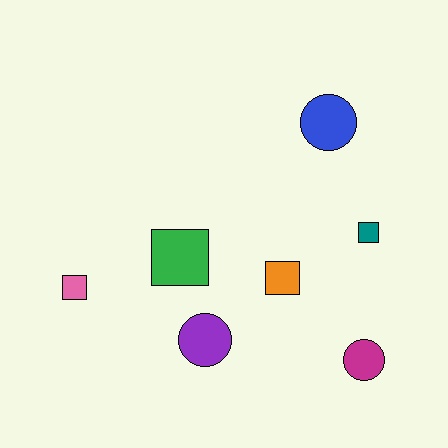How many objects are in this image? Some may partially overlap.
There are 7 objects.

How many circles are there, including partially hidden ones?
There are 3 circles.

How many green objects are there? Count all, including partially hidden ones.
There is 1 green object.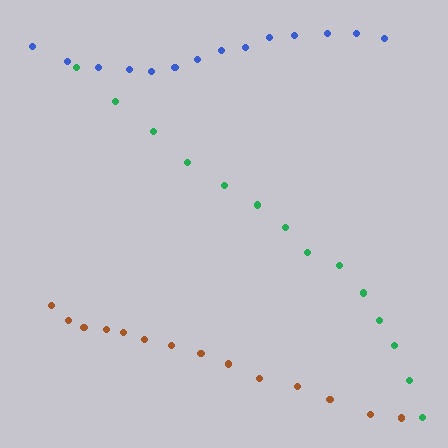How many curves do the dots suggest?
There are 3 distinct paths.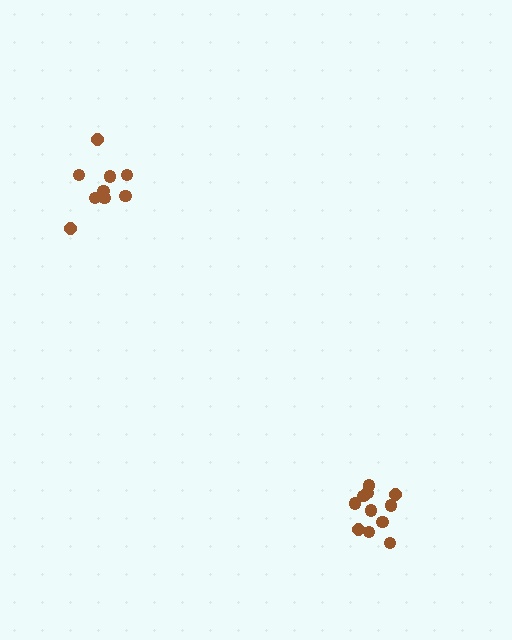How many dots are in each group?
Group 1: 11 dots, Group 2: 9 dots (20 total).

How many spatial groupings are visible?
There are 2 spatial groupings.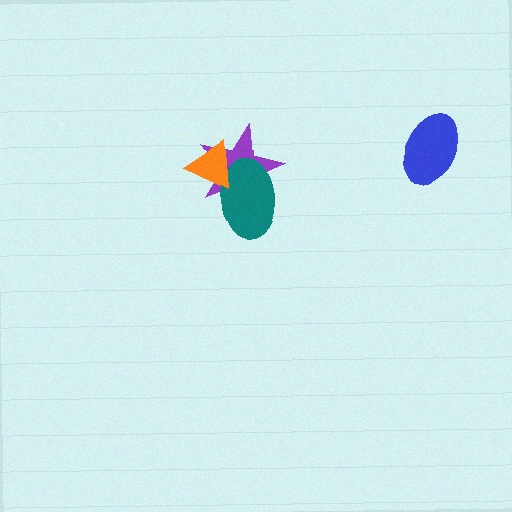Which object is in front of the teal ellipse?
The orange triangle is in front of the teal ellipse.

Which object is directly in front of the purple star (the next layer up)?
The teal ellipse is directly in front of the purple star.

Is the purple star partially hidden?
Yes, it is partially covered by another shape.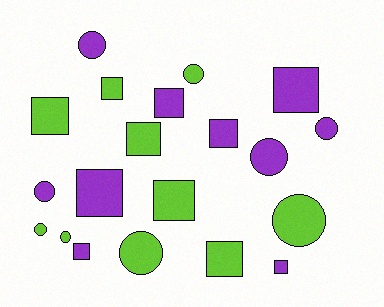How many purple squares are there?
There are 6 purple squares.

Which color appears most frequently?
Lime, with 10 objects.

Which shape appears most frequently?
Square, with 11 objects.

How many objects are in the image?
There are 20 objects.